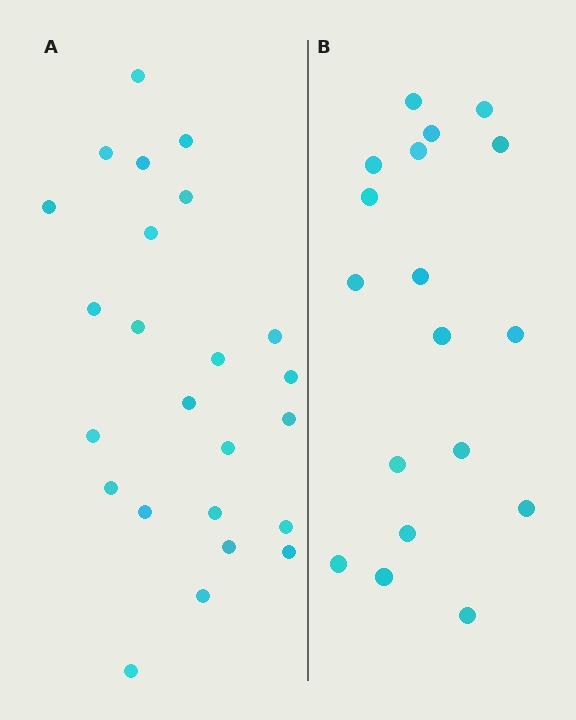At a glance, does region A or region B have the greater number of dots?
Region A (the left region) has more dots.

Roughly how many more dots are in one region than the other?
Region A has about 6 more dots than region B.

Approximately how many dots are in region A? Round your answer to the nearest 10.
About 20 dots. (The exact count is 24, which rounds to 20.)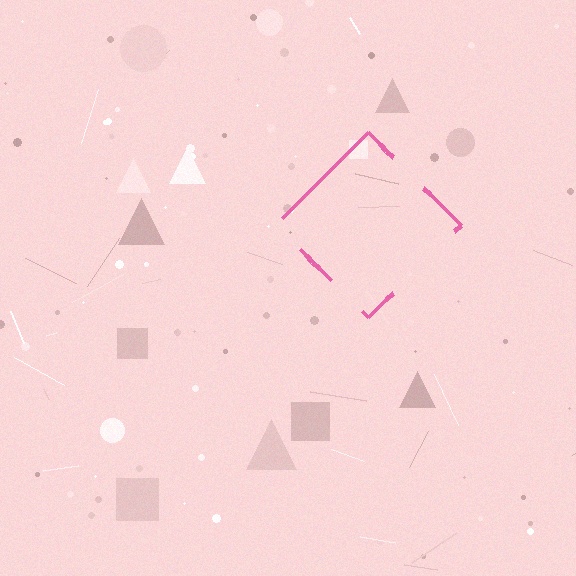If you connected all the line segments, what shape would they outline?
They would outline a diamond.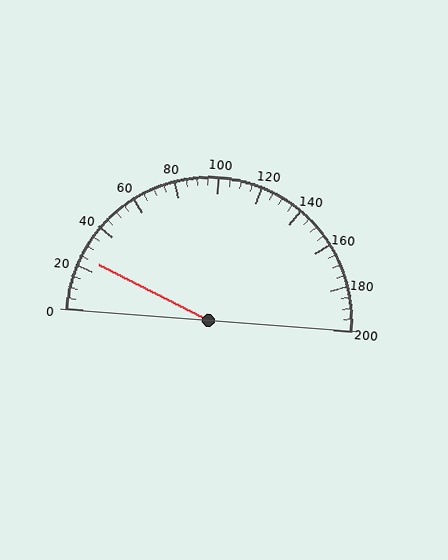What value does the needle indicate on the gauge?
The needle indicates approximately 25.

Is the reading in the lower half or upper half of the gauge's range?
The reading is in the lower half of the range (0 to 200).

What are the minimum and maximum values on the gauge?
The gauge ranges from 0 to 200.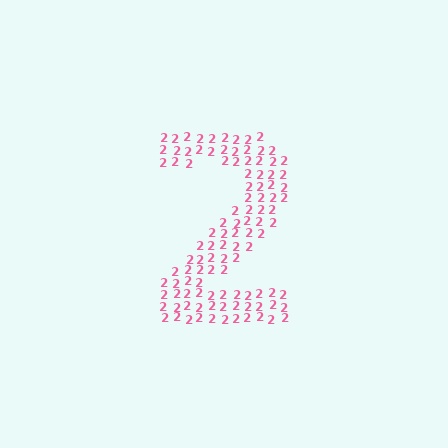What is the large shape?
The large shape is the digit 2.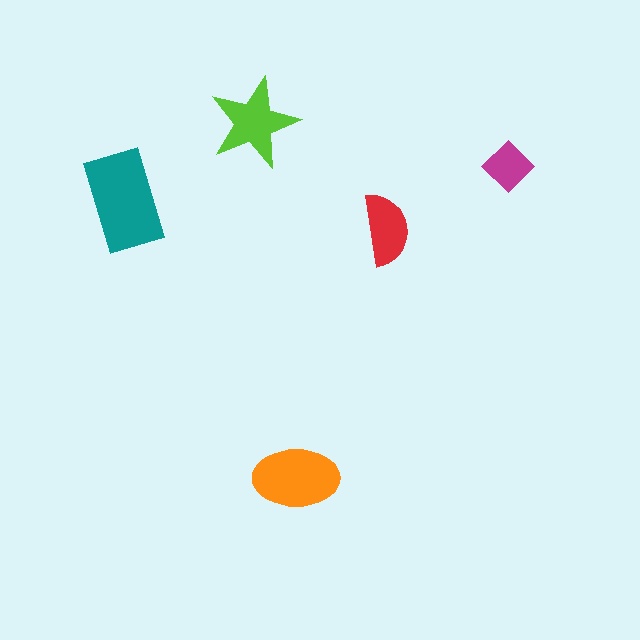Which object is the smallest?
The magenta diamond.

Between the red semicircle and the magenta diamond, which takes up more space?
The red semicircle.